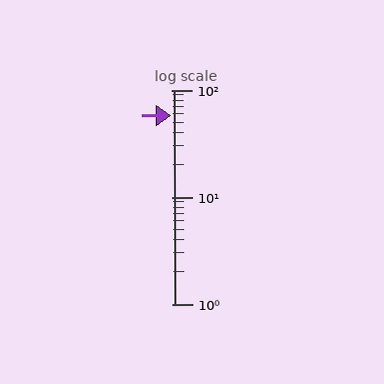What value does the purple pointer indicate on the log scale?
The pointer indicates approximately 58.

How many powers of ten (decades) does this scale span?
The scale spans 2 decades, from 1 to 100.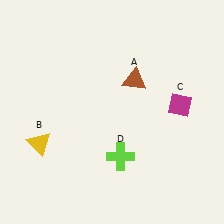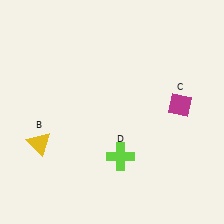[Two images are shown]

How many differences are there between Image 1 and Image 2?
There is 1 difference between the two images.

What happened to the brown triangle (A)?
The brown triangle (A) was removed in Image 2. It was in the top-right area of Image 1.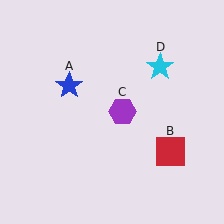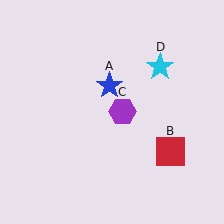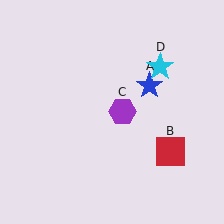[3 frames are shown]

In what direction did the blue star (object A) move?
The blue star (object A) moved right.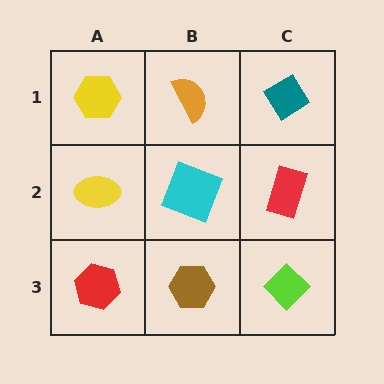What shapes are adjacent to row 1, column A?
A yellow ellipse (row 2, column A), an orange semicircle (row 1, column B).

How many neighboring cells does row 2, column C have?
3.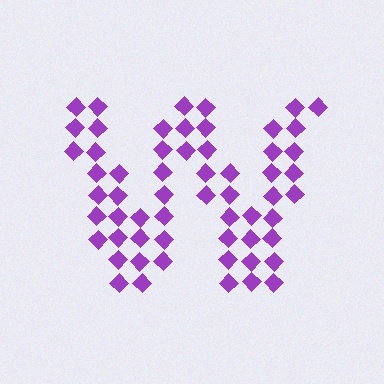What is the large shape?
The large shape is the letter W.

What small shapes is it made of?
It is made of small diamonds.